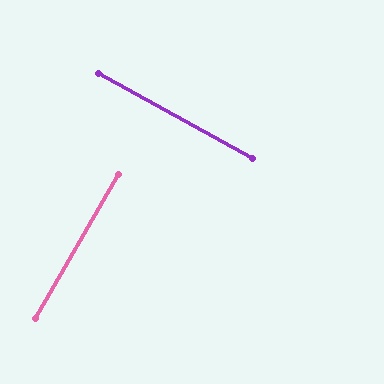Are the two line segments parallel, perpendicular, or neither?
Perpendicular — they meet at approximately 89°.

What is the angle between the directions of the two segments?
Approximately 89 degrees.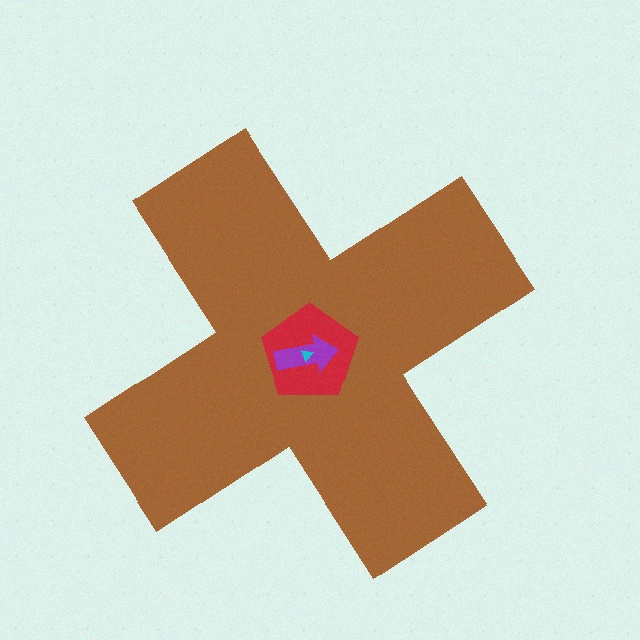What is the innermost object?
The cyan triangle.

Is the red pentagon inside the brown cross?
Yes.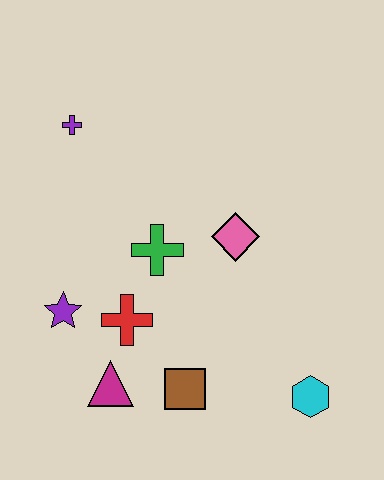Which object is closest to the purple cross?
The green cross is closest to the purple cross.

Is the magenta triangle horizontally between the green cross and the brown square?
No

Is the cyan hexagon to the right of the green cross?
Yes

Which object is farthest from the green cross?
The cyan hexagon is farthest from the green cross.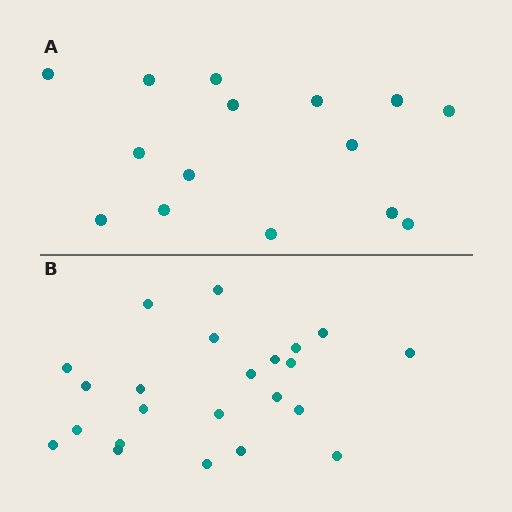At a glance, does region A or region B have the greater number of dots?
Region B (the bottom region) has more dots.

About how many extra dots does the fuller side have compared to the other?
Region B has roughly 8 or so more dots than region A.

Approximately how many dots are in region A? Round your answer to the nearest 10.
About 20 dots. (The exact count is 15, which rounds to 20.)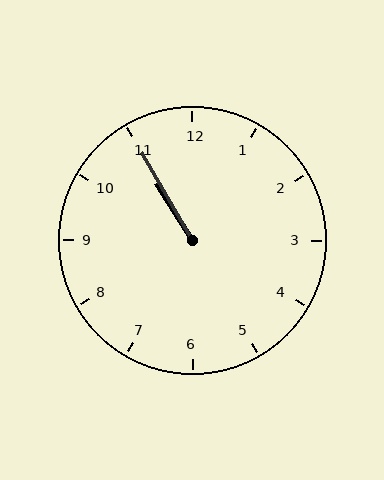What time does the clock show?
10:55.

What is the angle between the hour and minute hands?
Approximately 2 degrees.